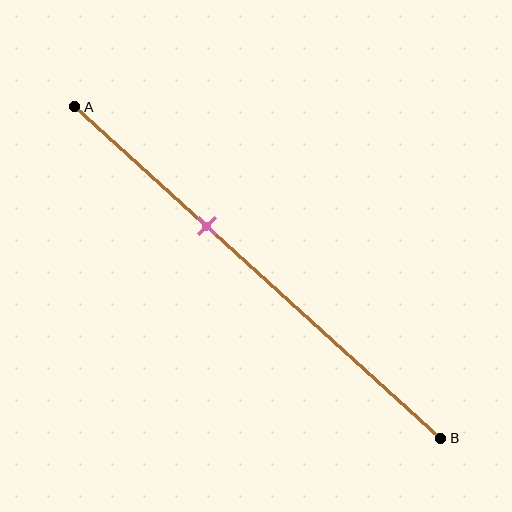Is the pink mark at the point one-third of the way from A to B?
Yes, the mark is approximately at the one-third point.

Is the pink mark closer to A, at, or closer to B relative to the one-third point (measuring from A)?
The pink mark is approximately at the one-third point of segment AB.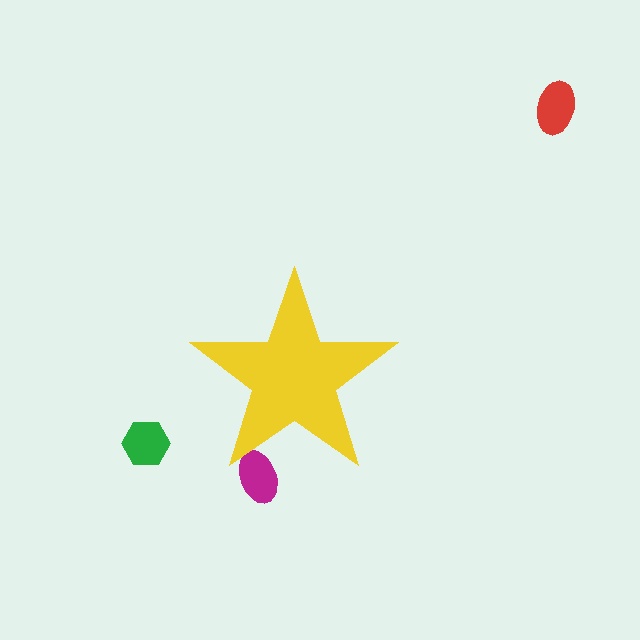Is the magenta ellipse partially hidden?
Yes, the magenta ellipse is partially hidden behind the yellow star.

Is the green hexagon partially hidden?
No, the green hexagon is fully visible.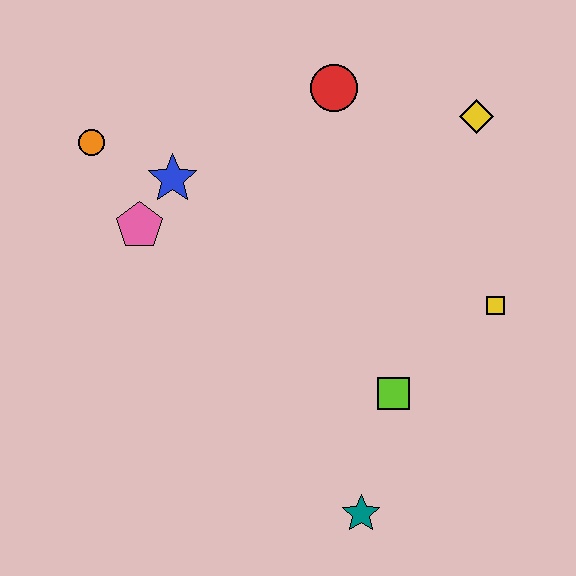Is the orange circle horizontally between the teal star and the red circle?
No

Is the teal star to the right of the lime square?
No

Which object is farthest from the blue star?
The teal star is farthest from the blue star.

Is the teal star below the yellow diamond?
Yes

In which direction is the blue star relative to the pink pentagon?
The blue star is above the pink pentagon.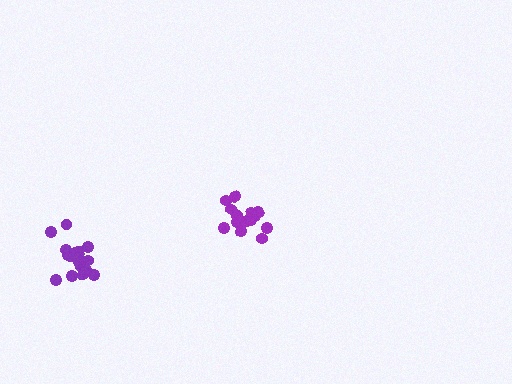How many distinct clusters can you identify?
There are 2 distinct clusters.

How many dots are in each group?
Group 1: 19 dots, Group 2: 15 dots (34 total).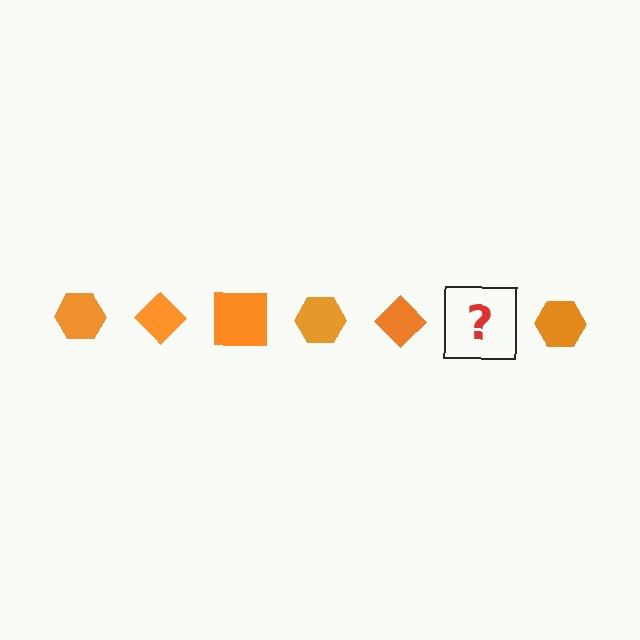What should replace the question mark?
The question mark should be replaced with an orange square.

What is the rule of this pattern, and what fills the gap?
The rule is that the pattern cycles through hexagon, diamond, square shapes in orange. The gap should be filled with an orange square.